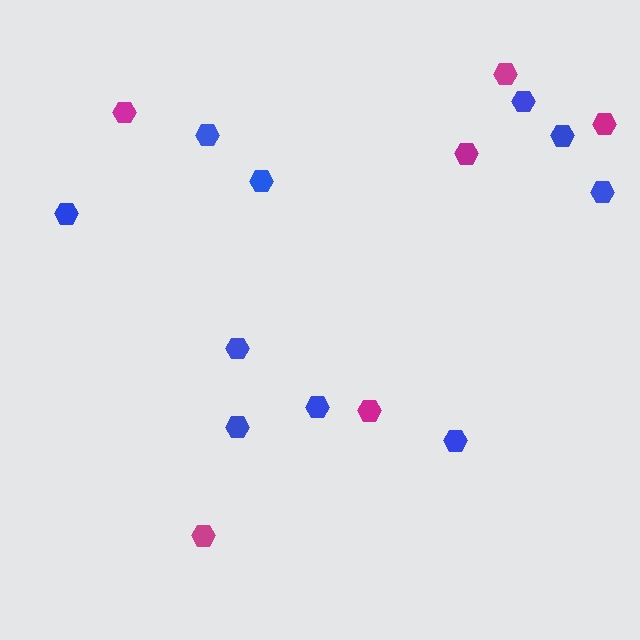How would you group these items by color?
There are 2 groups: one group of magenta hexagons (6) and one group of blue hexagons (10).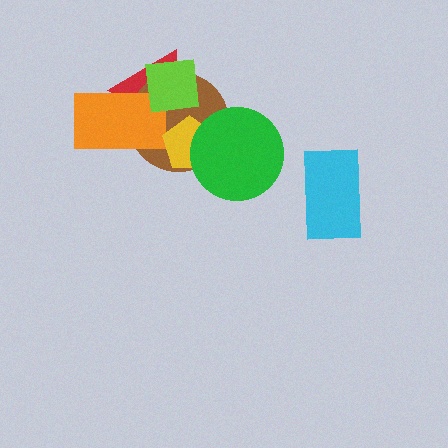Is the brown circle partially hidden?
Yes, it is partially covered by another shape.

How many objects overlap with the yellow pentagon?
3 objects overlap with the yellow pentagon.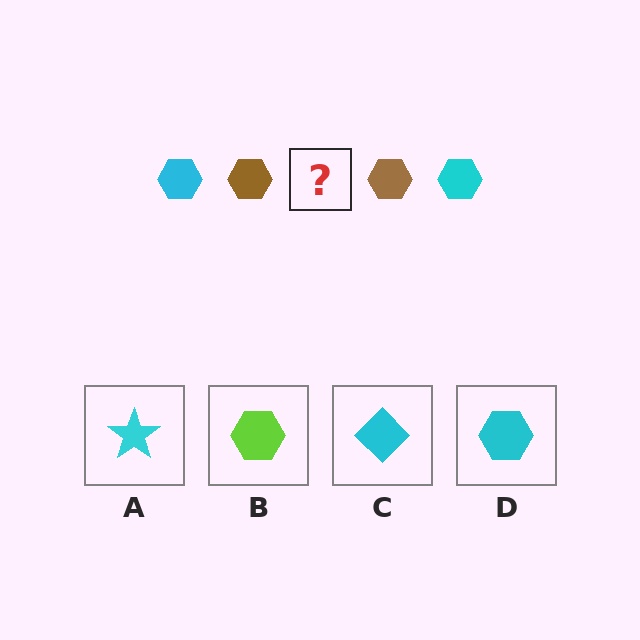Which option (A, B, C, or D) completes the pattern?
D.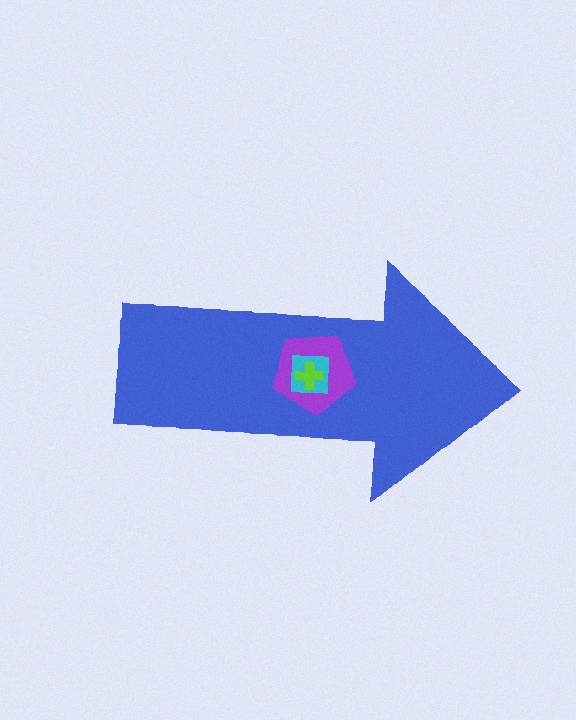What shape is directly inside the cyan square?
The lime cross.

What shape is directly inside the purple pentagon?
The cyan square.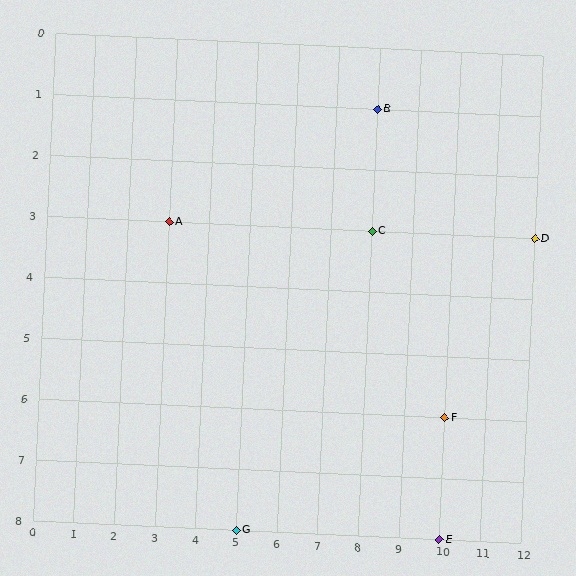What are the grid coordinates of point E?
Point E is at grid coordinates (10, 8).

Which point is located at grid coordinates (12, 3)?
Point D is at (12, 3).